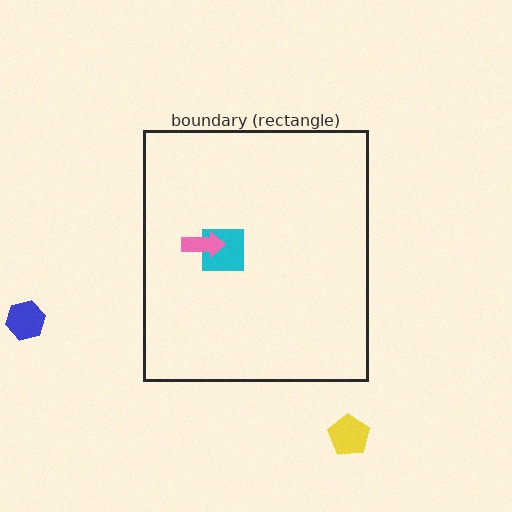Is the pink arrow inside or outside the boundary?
Inside.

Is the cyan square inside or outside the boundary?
Inside.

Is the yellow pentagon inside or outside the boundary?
Outside.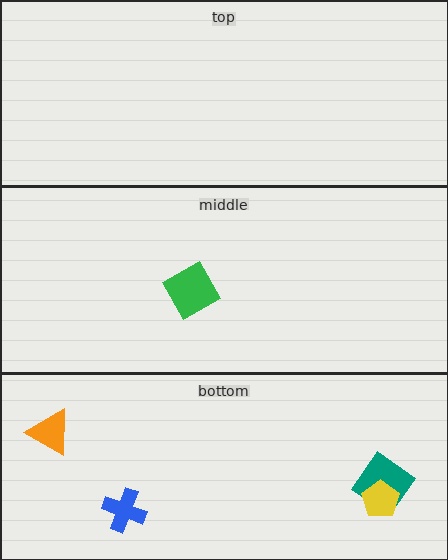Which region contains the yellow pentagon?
The bottom region.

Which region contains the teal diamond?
The bottom region.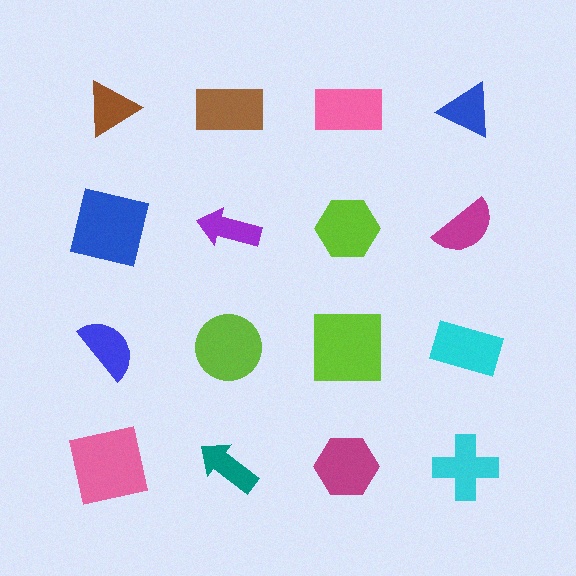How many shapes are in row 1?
4 shapes.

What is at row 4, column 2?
A teal arrow.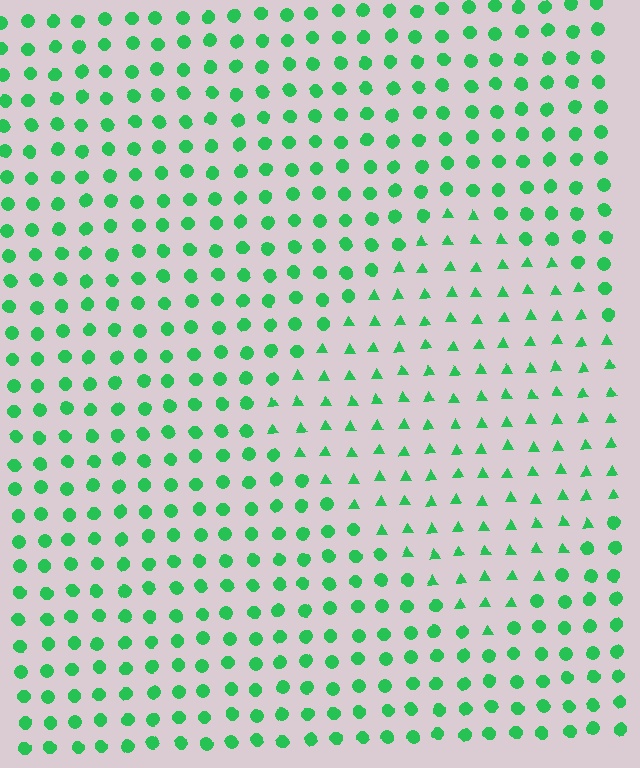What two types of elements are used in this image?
The image uses triangles inside the diamond region and circles outside it.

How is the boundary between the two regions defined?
The boundary is defined by a change in element shape: triangles inside vs. circles outside. All elements share the same color and spacing.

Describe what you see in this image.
The image is filled with small green elements arranged in a uniform grid. A diamond-shaped region contains triangles, while the surrounding area contains circles. The boundary is defined purely by the change in element shape.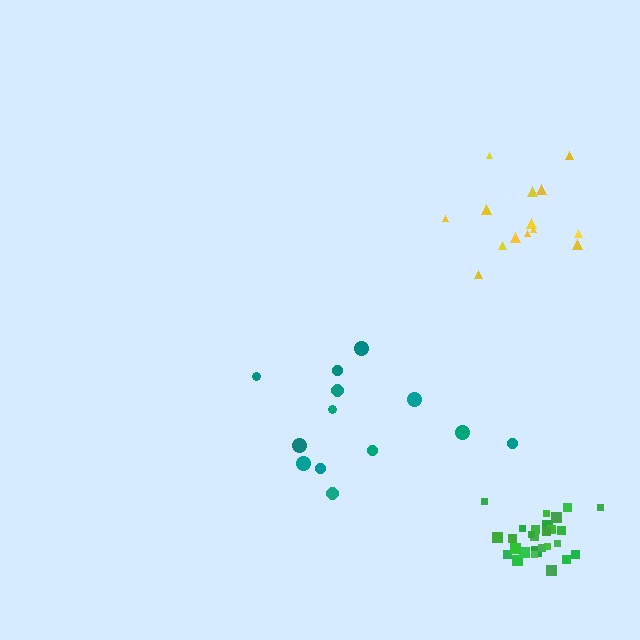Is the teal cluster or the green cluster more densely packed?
Green.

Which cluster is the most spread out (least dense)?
Teal.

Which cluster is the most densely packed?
Green.